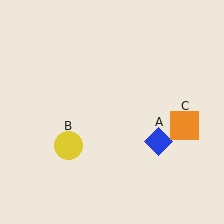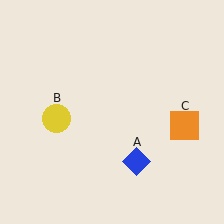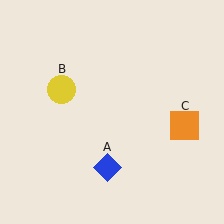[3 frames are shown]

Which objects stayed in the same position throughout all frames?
Orange square (object C) remained stationary.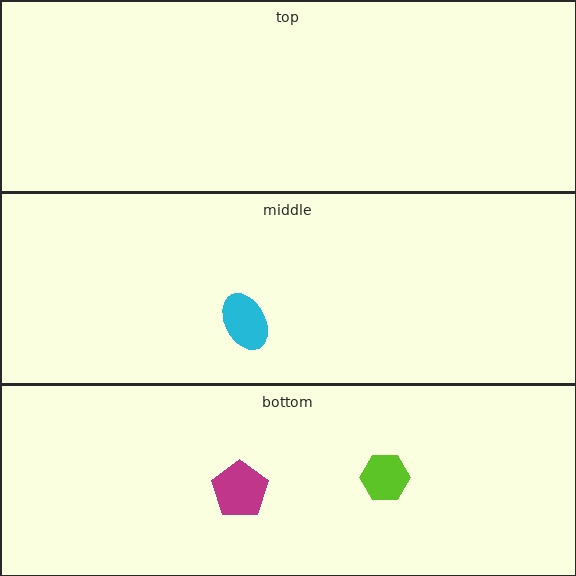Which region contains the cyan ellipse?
The middle region.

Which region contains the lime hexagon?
The bottom region.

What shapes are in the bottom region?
The lime hexagon, the magenta pentagon.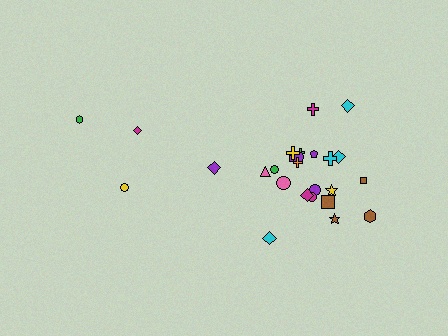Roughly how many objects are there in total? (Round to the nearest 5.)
Roughly 25 objects in total.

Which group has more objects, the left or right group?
The right group.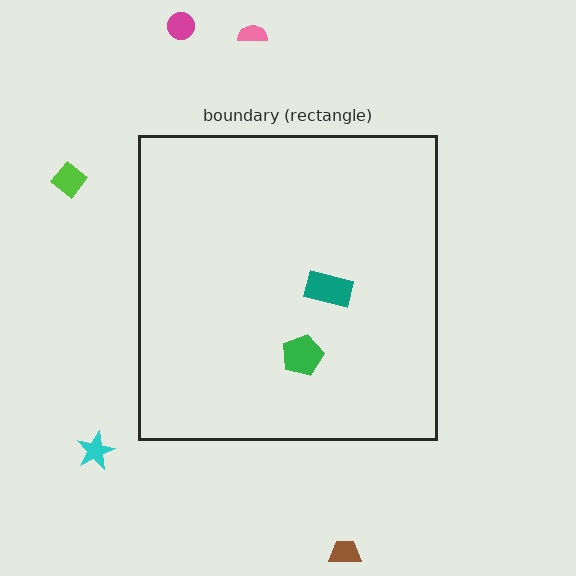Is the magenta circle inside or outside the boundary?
Outside.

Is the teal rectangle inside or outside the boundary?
Inside.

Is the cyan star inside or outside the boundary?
Outside.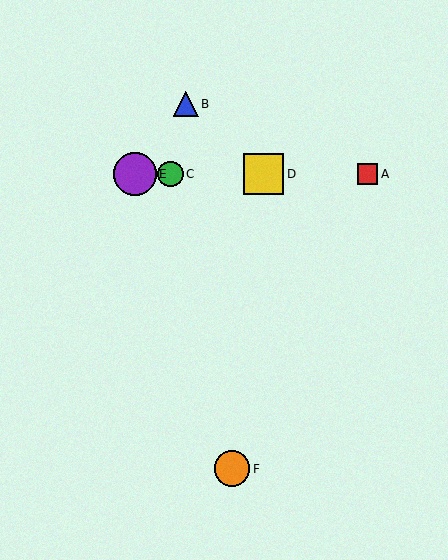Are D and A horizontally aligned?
Yes, both are at y≈174.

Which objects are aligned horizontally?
Objects A, C, D, E are aligned horizontally.